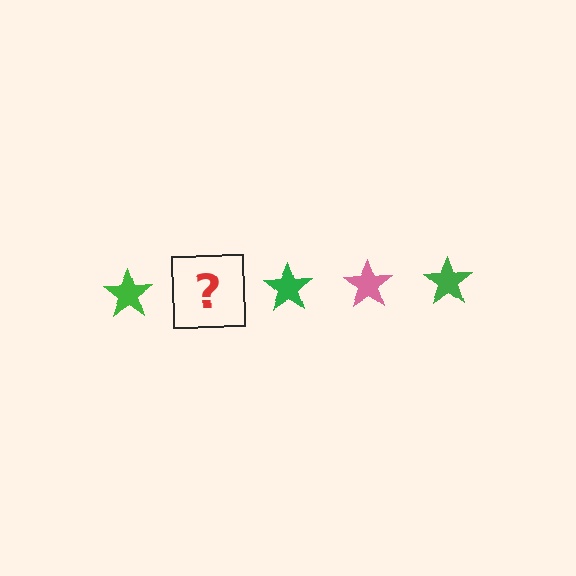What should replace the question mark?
The question mark should be replaced with a pink star.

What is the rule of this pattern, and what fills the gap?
The rule is that the pattern cycles through green, pink stars. The gap should be filled with a pink star.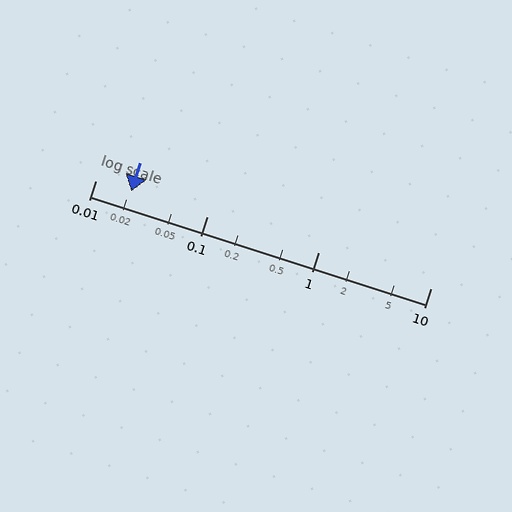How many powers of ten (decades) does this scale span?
The scale spans 3 decades, from 0.01 to 10.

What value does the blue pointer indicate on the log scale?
The pointer indicates approximately 0.021.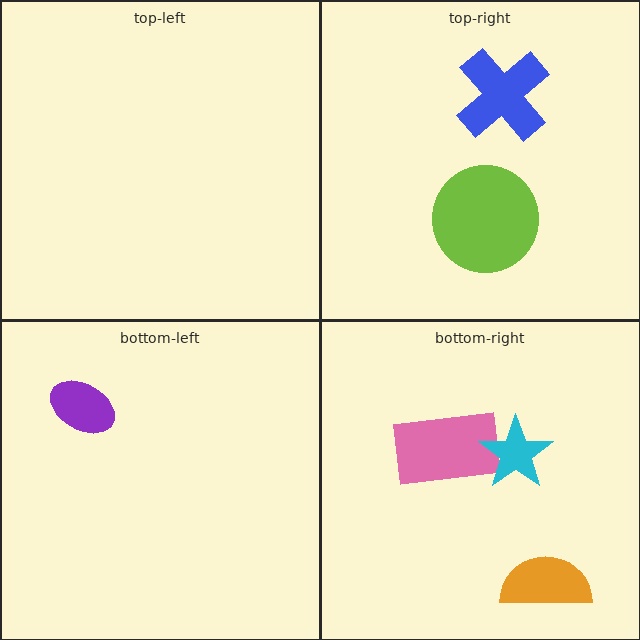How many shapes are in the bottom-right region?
3.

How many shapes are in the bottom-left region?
1.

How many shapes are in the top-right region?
2.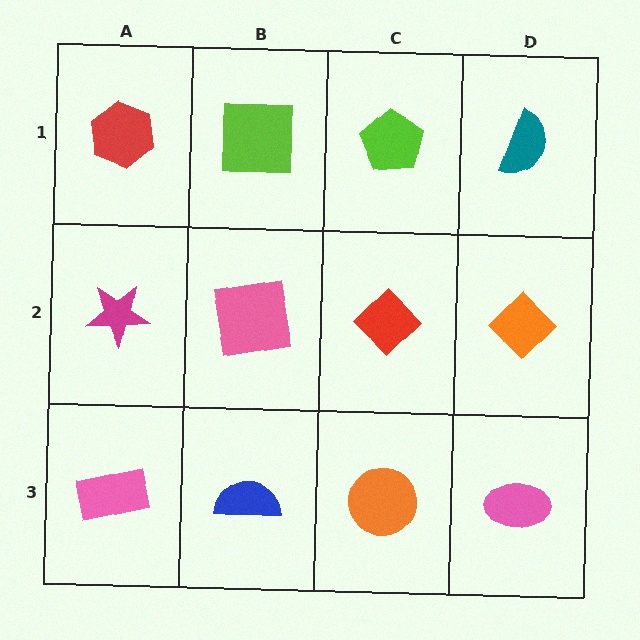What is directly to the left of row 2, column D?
A red diamond.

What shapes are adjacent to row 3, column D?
An orange diamond (row 2, column D), an orange circle (row 3, column C).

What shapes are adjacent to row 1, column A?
A magenta star (row 2, column A), a lime square (row 1, column B).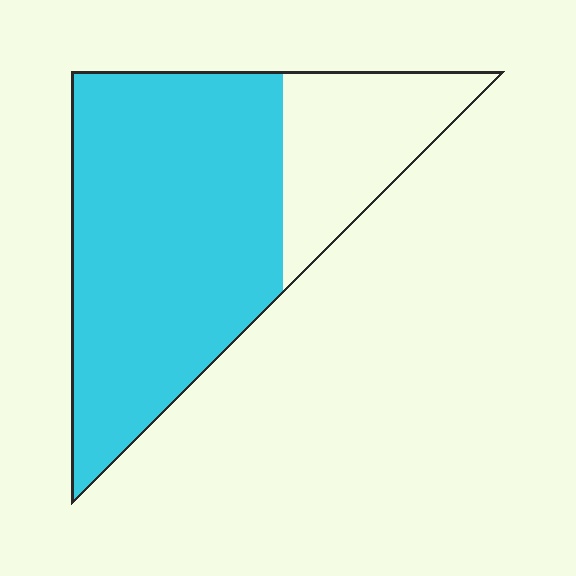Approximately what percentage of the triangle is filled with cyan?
Approximately 75%.